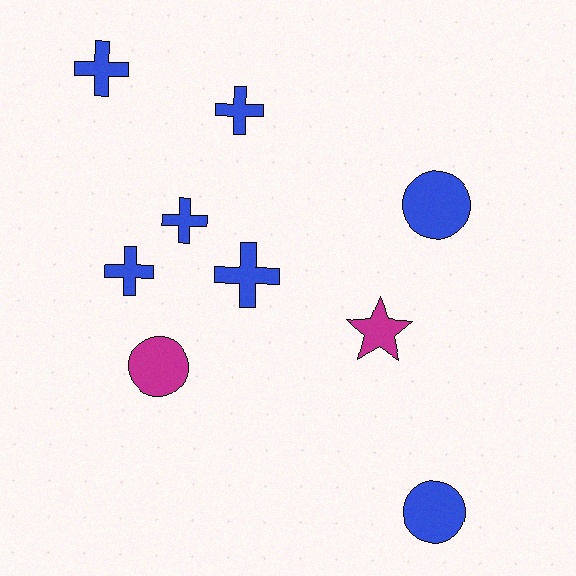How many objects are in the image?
There are 9 objects.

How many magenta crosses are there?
There are no magenta crosses.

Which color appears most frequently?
Blue, with 7 objects.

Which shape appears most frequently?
Cross, with 5 objects.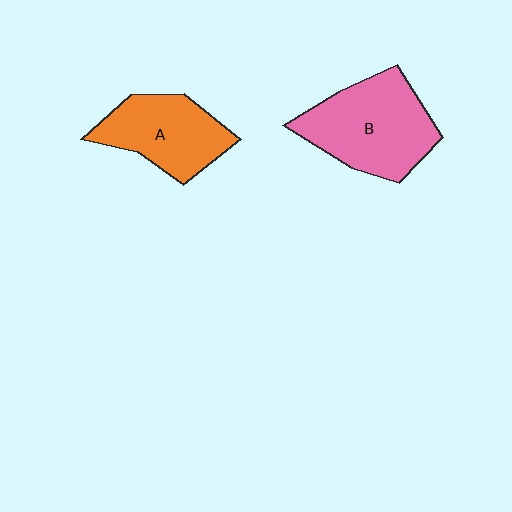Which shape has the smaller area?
Shape A (orange).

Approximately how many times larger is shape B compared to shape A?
Approximately 1.3 times.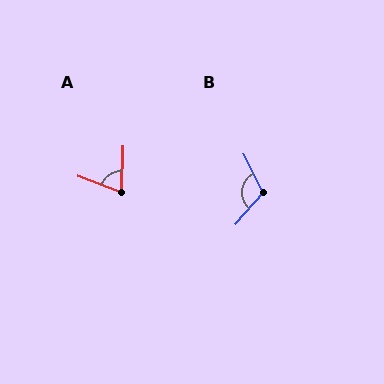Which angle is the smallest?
A, at approximately 71 degrees.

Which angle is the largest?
B, at approximately 112 degrees.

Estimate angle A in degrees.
Approximately 71 degrees.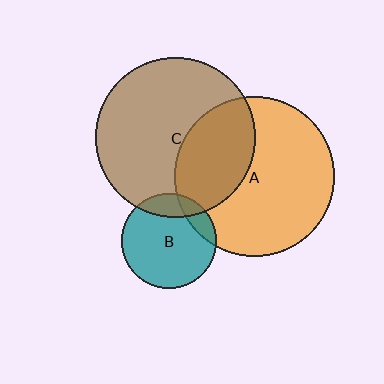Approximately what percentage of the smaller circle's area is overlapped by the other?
Approximately 35%.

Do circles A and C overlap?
Yes.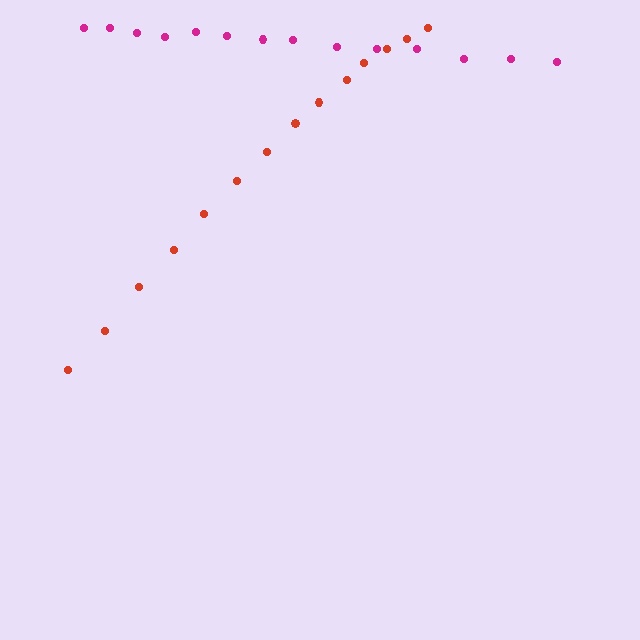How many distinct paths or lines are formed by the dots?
There are 2 distinct paths.